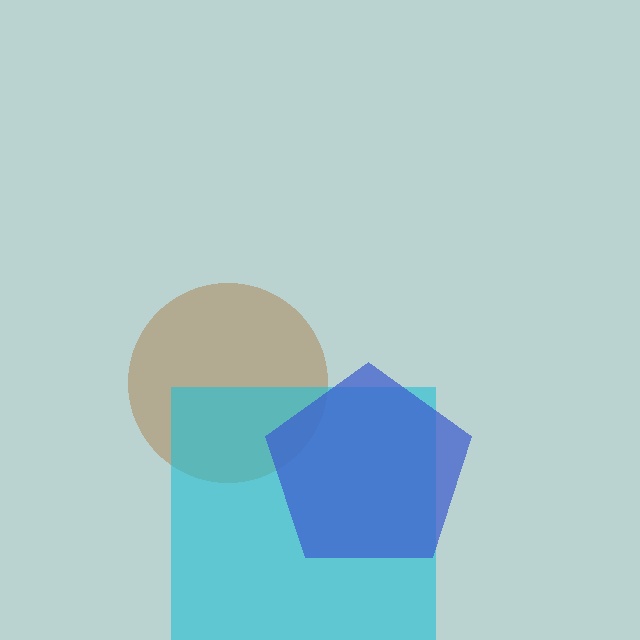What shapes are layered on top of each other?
The layered shapes are: a brown circle, a cyan square, a blue pentagon.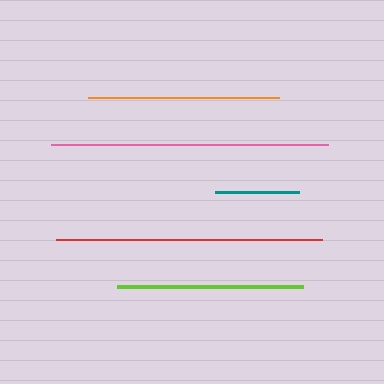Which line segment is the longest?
The pink line is the longest at approximately 277 pixels.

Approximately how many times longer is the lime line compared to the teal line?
The lime line is approximately 2.2 times the length of the teal line.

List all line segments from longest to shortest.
From longest to shortest: pink, red, orange, lime, teal.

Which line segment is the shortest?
The teal line is the shortest at approximately 84 pixels.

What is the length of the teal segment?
The teal segment is approximately 84 pixels long.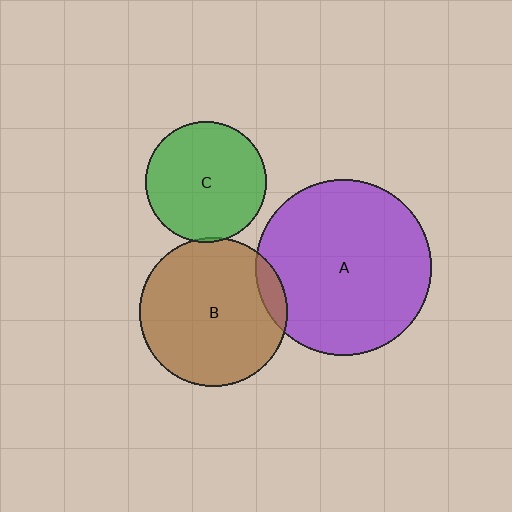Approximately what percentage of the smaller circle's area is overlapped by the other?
Approximately 5%.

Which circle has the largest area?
Circle A (purple).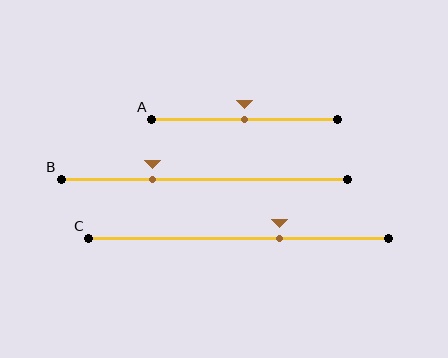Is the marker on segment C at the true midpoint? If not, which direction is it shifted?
No, the marker on segment C is shifted to the right by about 14% of the segment length.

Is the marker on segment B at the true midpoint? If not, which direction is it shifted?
No, the marker on segment B is shifted to the left by about 18% of the segment length.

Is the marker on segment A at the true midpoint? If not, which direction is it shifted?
Yes, the marker on segment A is at the true midpoint.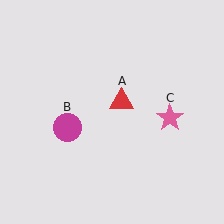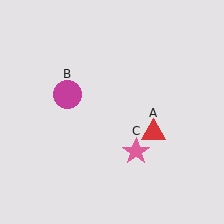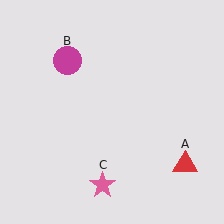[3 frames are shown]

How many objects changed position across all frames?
3 objects changed position: red triangle (object A), magenta circle (object B), pink star (object C).